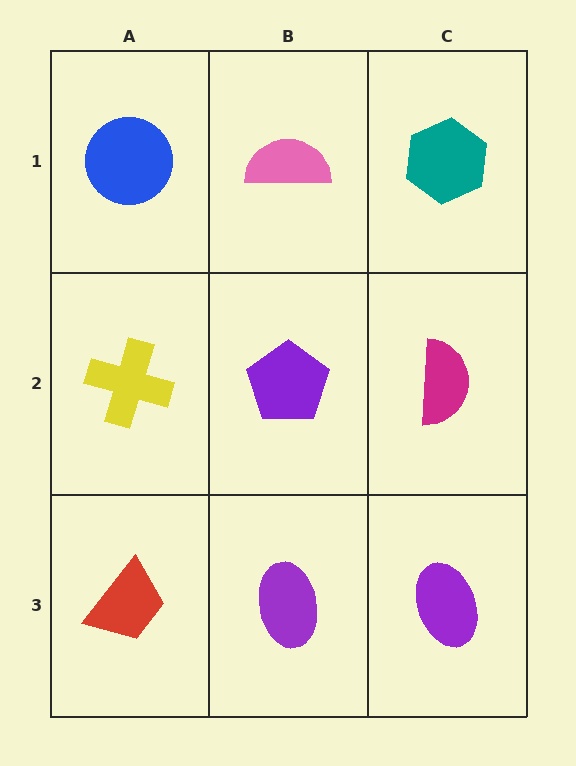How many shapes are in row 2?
3 shapes.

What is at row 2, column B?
A purple pentagon.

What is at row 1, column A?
A blue circle.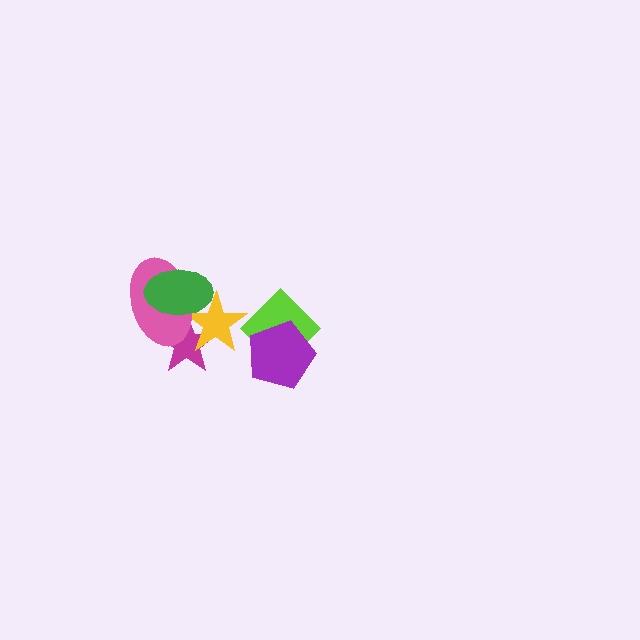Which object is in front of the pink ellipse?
The green ellipse is in front of the pink ellipse.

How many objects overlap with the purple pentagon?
1 object overlaps with the purple pentagon.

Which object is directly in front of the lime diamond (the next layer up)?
The yellow star is directly in front of the lime diamond.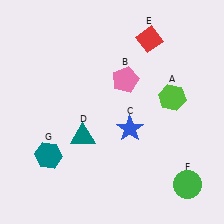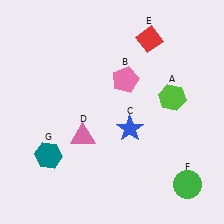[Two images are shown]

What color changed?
The triangle (D) changed from teal in Image 1 to pink in Image 2.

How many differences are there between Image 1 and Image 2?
There is 1 difference between the two images.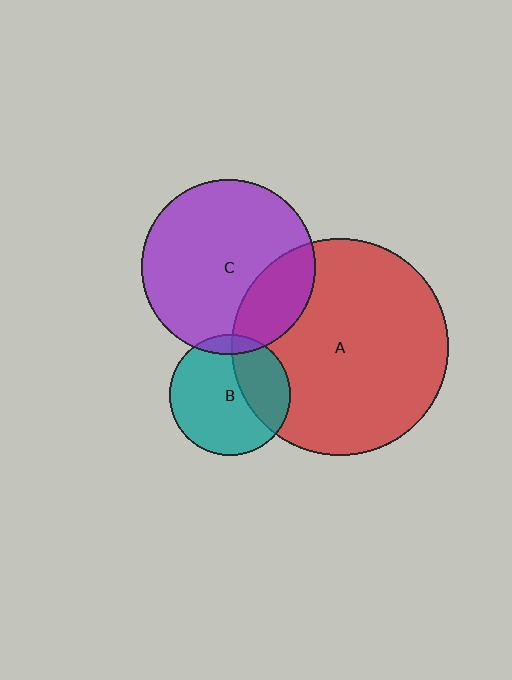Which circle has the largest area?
Circle A (red).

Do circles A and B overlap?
Yes.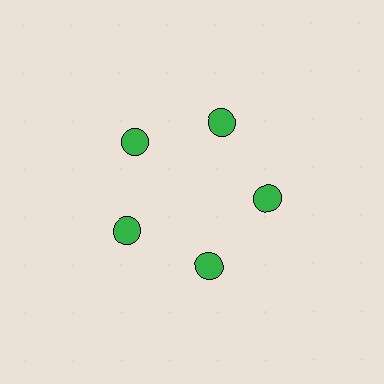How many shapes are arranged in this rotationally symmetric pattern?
There are 5 shapes, arranged in 5 groups of 1.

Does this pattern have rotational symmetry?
Yes, this pattern has 5-fold rotational symmetry. It looks the same after rotating 72 degrees around the center.